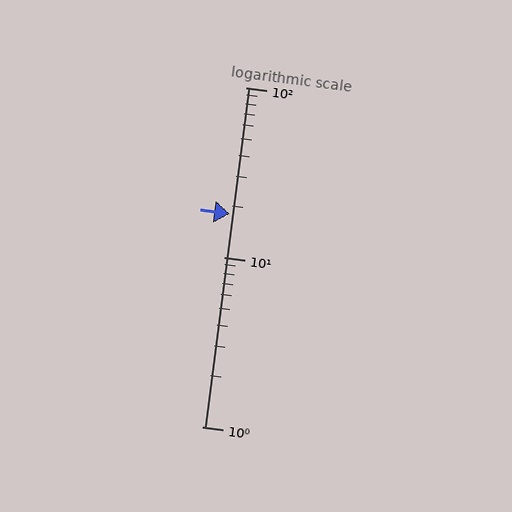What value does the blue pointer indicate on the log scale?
The pointer indicates approximately 18.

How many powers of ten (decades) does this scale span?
The scale spans 2 decades, from 1 to 100.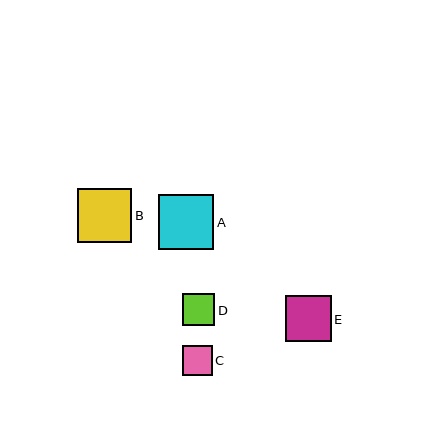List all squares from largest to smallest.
From largest to smallest: A, B, E, D, C.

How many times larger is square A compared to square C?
Square A is approximately 1.8 times the size of square C.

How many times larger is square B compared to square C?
Square B is approximately 1.8 times the size of square C.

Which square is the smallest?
Square C is the smallest with a size of approximately 30 pixels.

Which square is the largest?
Square A is the largest with a size of approximately 55 pixels.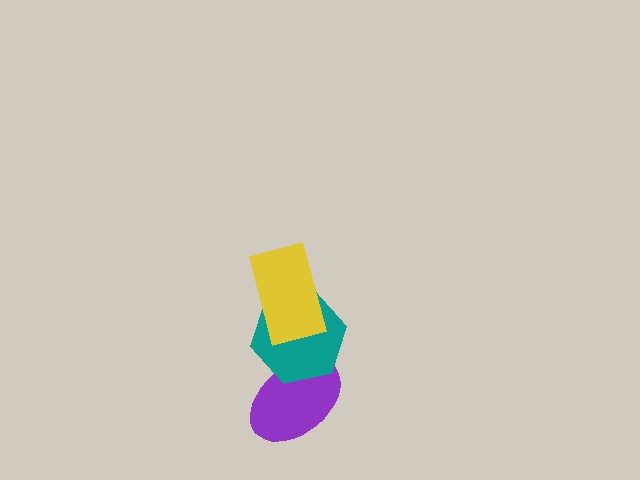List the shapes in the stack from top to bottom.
From top to bottom: the yellow rectangle, the teal hexagon, the purple ellipse.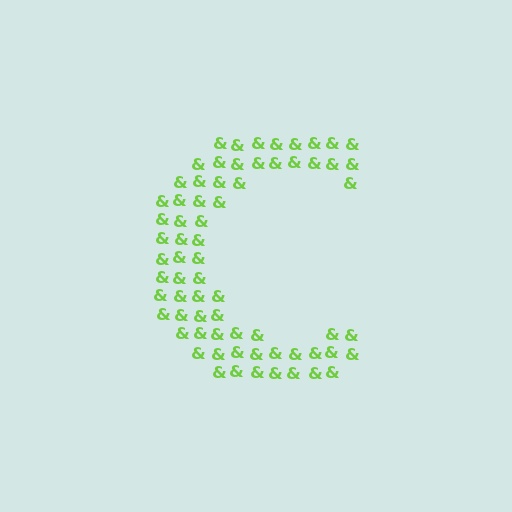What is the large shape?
The large shape is the letter C.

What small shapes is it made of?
It is made of small ampersands.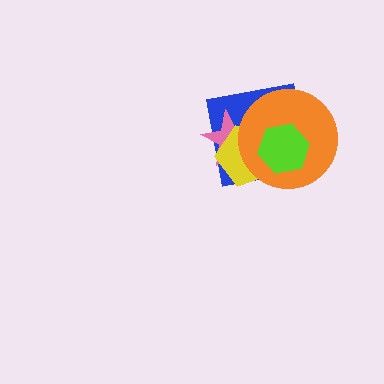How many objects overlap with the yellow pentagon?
4 objects overlap with the yellow pentagon.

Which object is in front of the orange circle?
The lime hexagon is in front of the orange circle.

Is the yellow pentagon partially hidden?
Yes, it is partially covered by another shape.